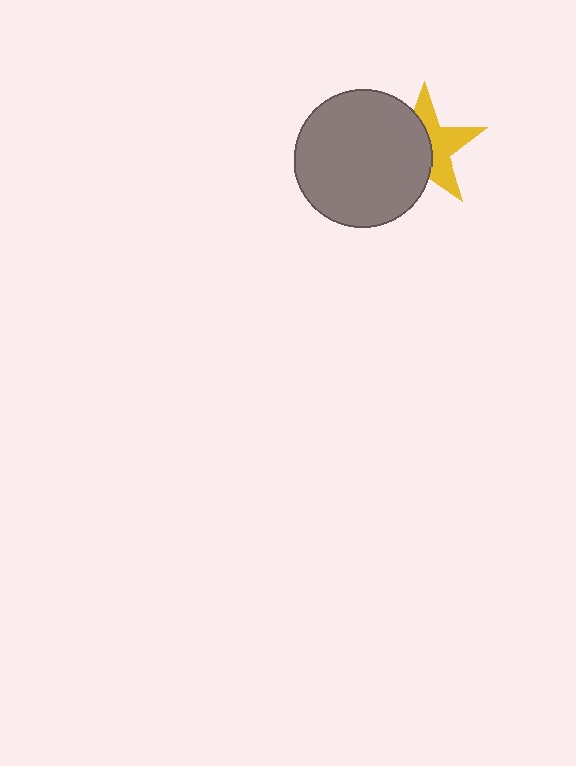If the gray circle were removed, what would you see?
You would see the complete yellow star.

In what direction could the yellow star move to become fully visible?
The yellow star could move right. That would shift it out from behind the gray circle entirely.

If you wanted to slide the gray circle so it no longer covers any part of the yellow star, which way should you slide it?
Slide it left — that is the most direct way to separate the two shapes.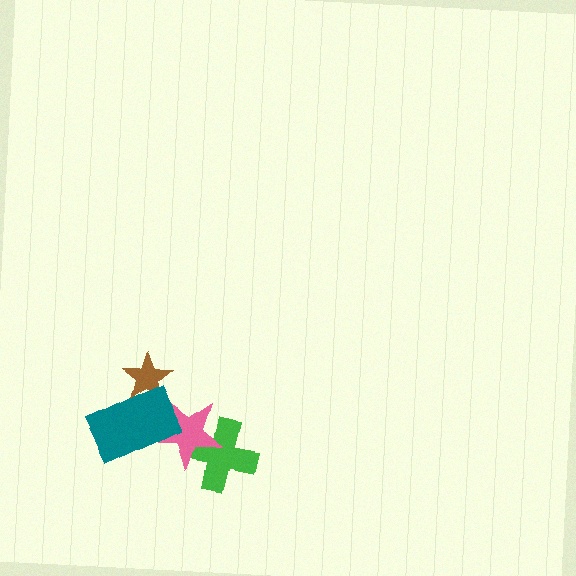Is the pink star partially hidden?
Yes, it is partially covered by another shape.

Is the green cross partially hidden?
Yes, it is partially covered by another shape.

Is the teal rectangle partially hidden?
No, no other shape covers it.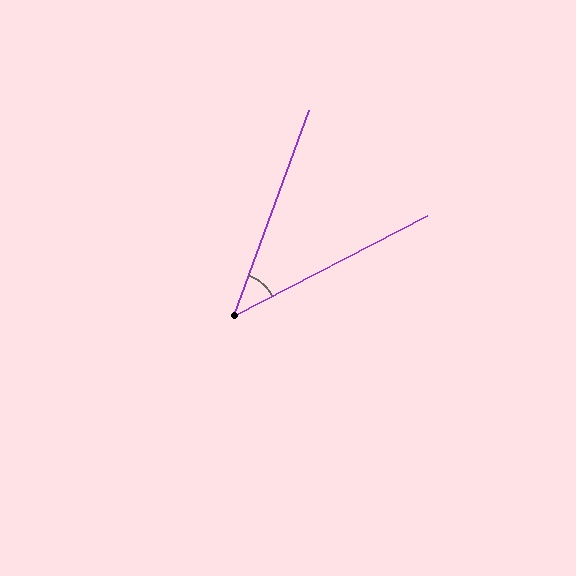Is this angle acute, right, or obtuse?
It is acute.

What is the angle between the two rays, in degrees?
Approximately 42 degrees.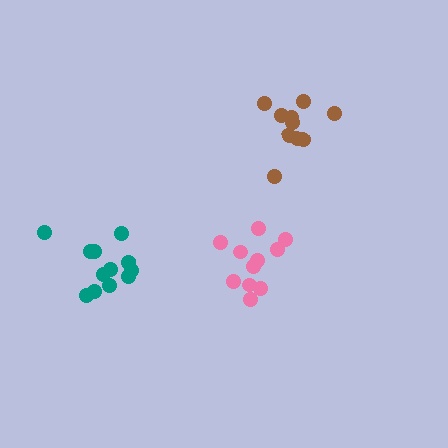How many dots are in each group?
Group 1: 10 dots, Group 2: 11 dots, Group 3: 12 dots (33 total).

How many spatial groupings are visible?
There are 3 spatial groupings.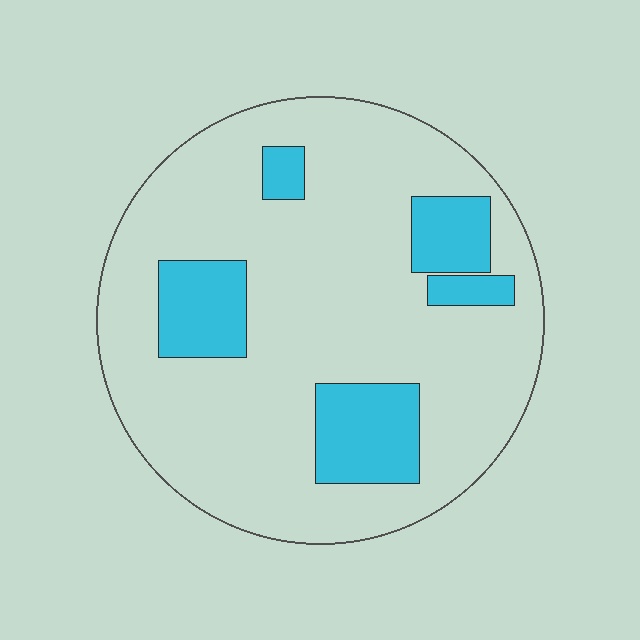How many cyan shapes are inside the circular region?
5.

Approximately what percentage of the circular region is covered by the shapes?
Approximately 20%.